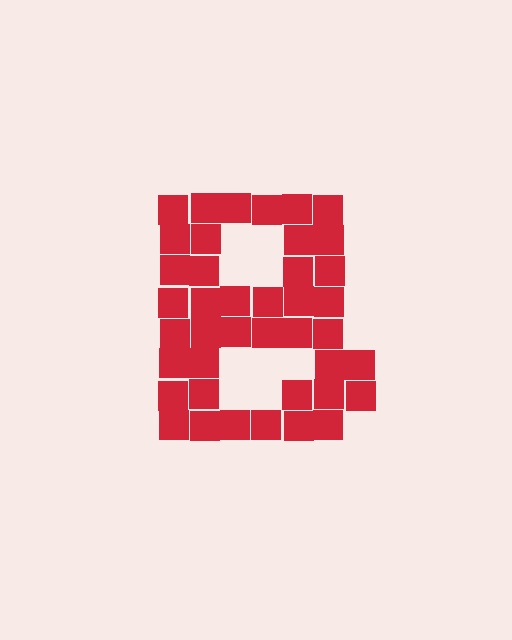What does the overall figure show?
The overall figure shows the letter B.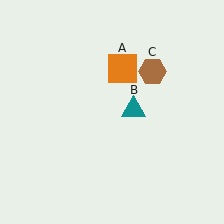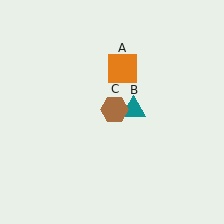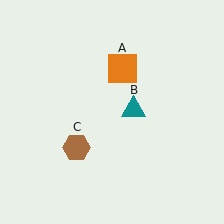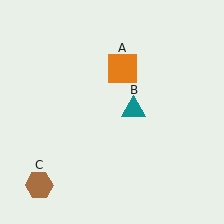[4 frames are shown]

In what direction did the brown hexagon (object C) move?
The brown hexagon (object C) moved down and to the left.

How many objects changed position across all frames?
1 object changed position: brown hexagon (object C).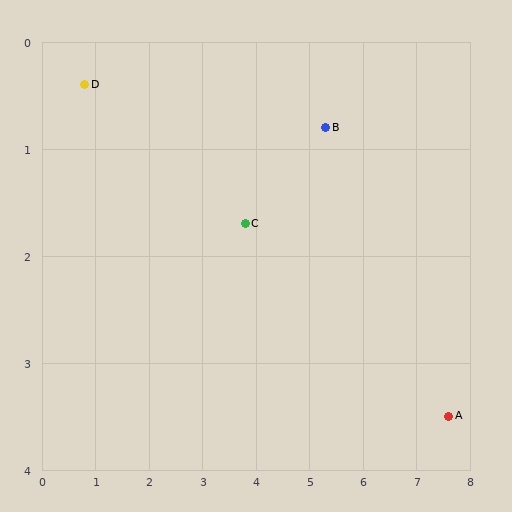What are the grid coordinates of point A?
Point A is at approximately (7.6, 3.5).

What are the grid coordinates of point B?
Point B is at approximately (5.3, 0.8).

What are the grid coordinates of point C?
Point C is at approximately (3.8, 1.7).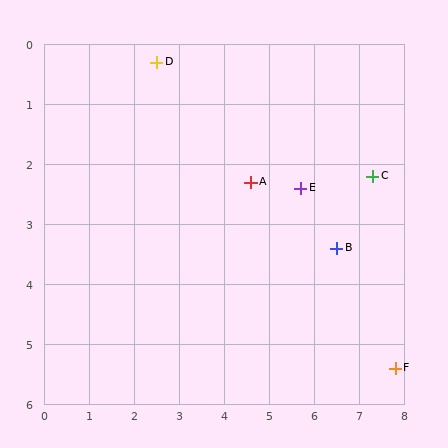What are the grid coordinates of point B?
Point B is at approximately (6.5, 3.4).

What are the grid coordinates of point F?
Point F is at approximately (7.8, 5.4).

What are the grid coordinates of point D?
Point D is at approximately (2.5, 0.3).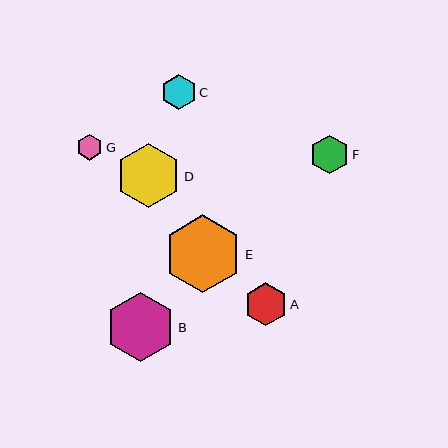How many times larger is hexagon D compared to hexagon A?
Hexagon D is approximately 1.5 times the size of hexagon A.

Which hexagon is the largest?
Hexagon E is the largest with a size of approximately 78 pixels.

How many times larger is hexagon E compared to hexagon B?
Hexagon E is approximately 1.1 times the size of hexagon B.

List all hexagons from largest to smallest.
From largest to smallest: E, B, D, A, F, C, G.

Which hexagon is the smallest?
Hexagon G is the smallest with a size of approximately 26 pixels.